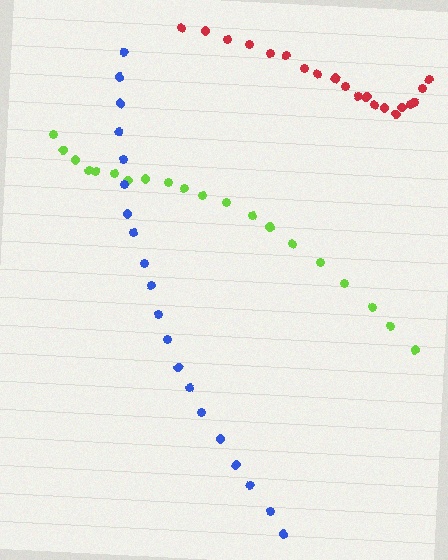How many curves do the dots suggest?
There are 3 distinct paths.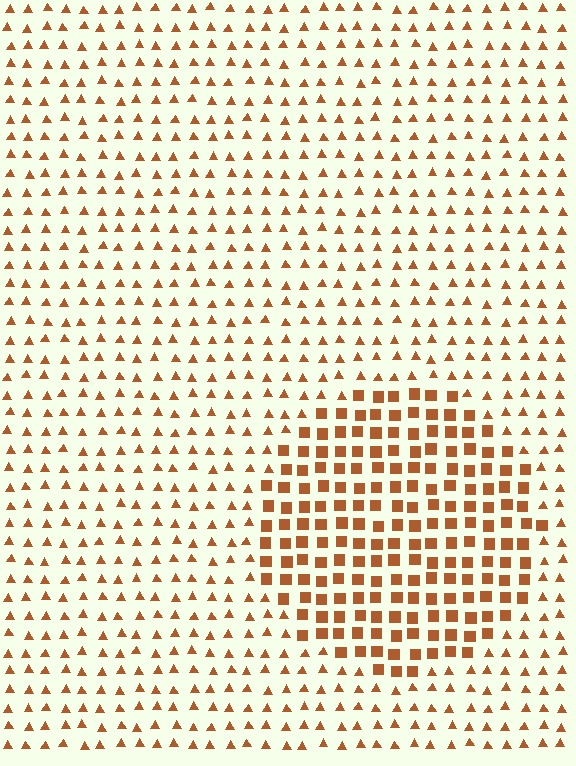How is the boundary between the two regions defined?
The boundary is defined by a change in element shape: squares inside vs. triangles outside. All elements share the same color and spacing.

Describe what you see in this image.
The image is filled with small brown elements arranged in a uniform grid. A circle-shaped region contains squares, while the surrounding area contains triangles. The boundary is defined purely by the change in element shape.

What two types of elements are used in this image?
The image uses squares inside the circle region and triangles outside it.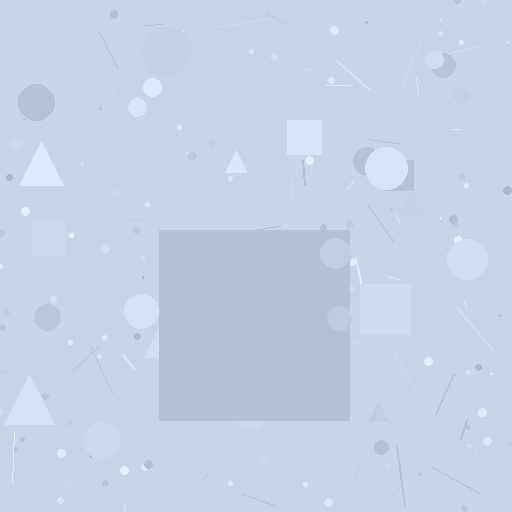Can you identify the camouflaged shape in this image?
The camouflaged shape is a square.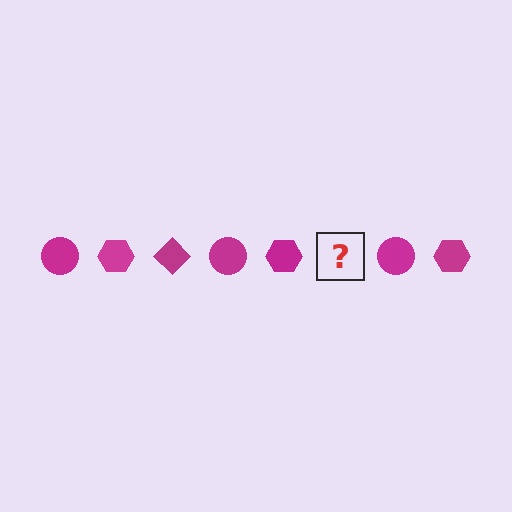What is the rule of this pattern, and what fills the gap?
The rule is that the pattern cycles through circle, hexagon, diamond shapes in magenta. The gap should be filled with a magenta diamond.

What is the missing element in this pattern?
The missing element is a magenta diamond.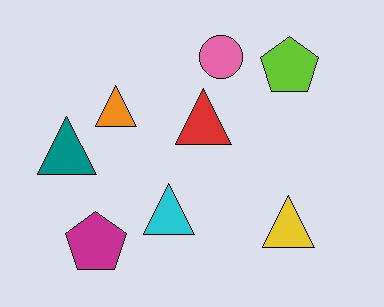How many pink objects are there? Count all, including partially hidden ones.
There is 1 pink object.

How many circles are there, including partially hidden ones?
There is 1 circle.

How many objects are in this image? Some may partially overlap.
There are 8 objects.